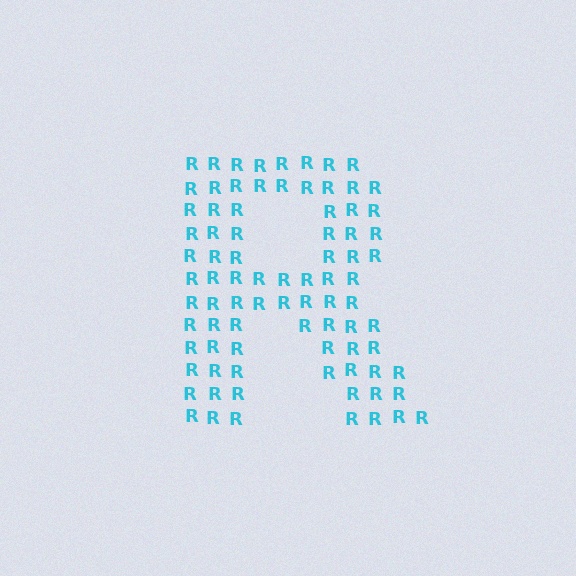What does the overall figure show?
The overall figure shows the letter R.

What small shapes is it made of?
It is made of small letter R's.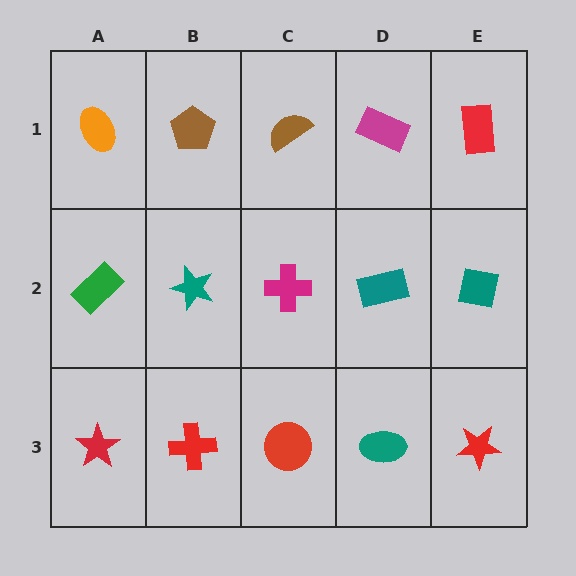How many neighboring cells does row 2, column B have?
4.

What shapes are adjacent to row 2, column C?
A brown semicircle (row 1, column C), a red circle (row 3, column C), a teal star (row 2, column B), a teal rectangle (row 2, column D).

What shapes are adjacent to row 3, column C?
A magenta cross (row 2, column C), a red cross (row 3, column B), a teal ellipse (row 3, column D).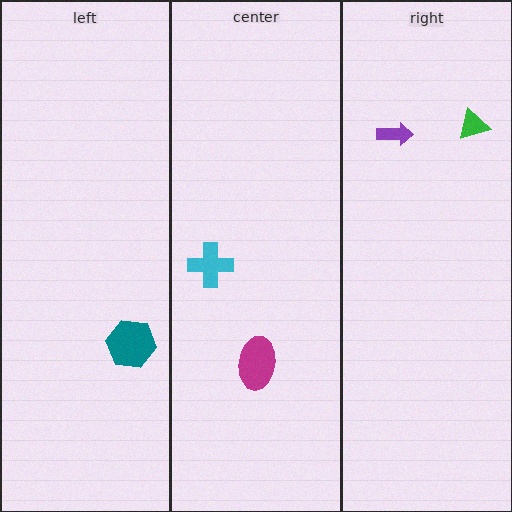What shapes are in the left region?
The teal hexagon.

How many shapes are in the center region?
2.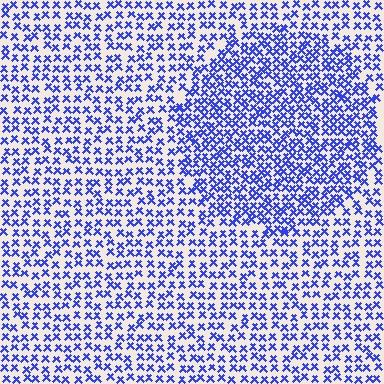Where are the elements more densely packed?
The elements are more densely packed inside the circle boundary.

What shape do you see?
I see a circle.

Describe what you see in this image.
The image contains small blue elements arranged at two different densities. A circle-shaped region is visible where the elements are more densely packed than the surrounding area.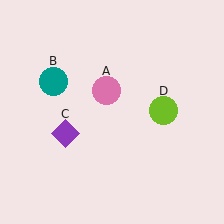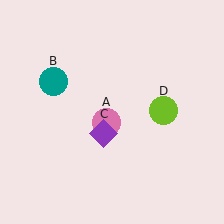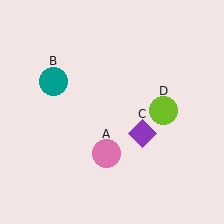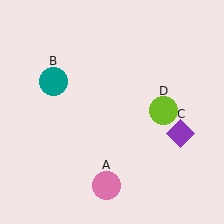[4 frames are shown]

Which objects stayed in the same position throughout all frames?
Teal circle (object B) and lime circle (object D) remained stationary.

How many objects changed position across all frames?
2 objects changed position: pink circle (object A), purple diamond (object C).